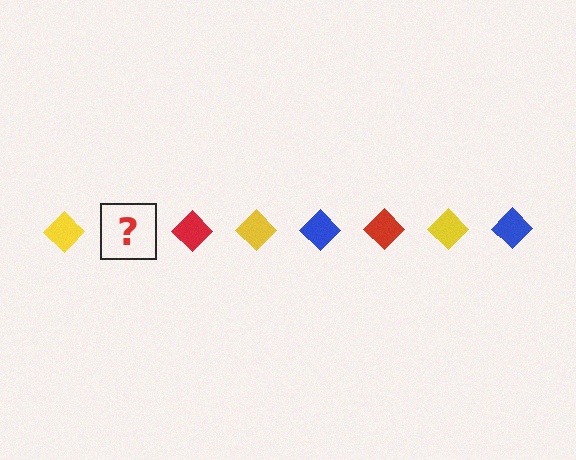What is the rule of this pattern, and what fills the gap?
The rule is that the pattern cycles through yellow, blue, red diamonds. The gap should be filled with a blue diamond.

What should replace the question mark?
The question mark should be replaced with a blue diamond.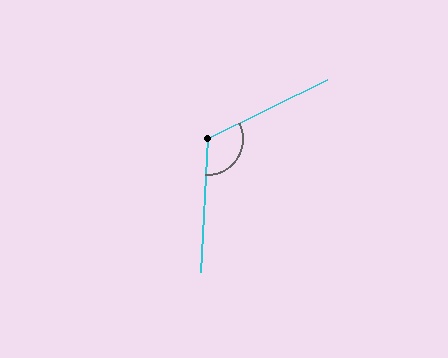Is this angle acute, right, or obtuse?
It is obtuse.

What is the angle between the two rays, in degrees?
Approximately 119 degrees.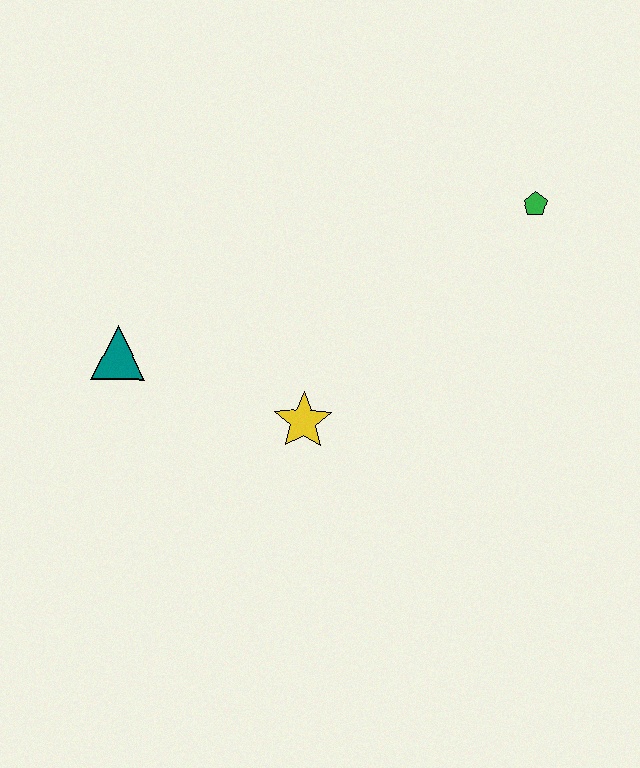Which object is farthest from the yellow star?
The green pentagon is farthest from the yellow star.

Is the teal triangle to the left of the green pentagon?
Yes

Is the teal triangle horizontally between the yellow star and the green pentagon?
No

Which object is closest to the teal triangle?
The yellow star is closest to the teal triangle.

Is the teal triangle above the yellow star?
Yes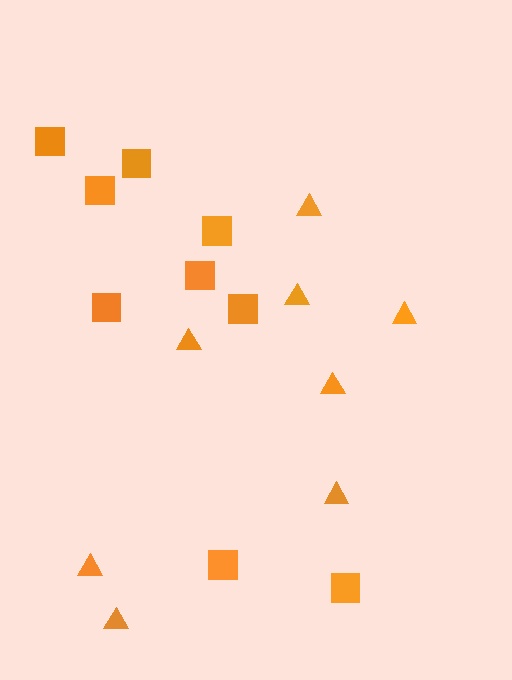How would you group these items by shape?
There are 2 groups: one group of squares (9) and one group of triangles (8).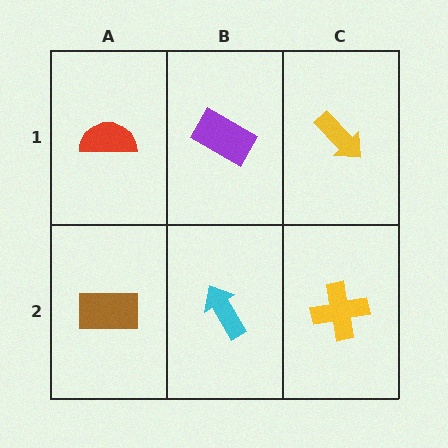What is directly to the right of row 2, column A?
A cyan arrow.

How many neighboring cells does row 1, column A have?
2.